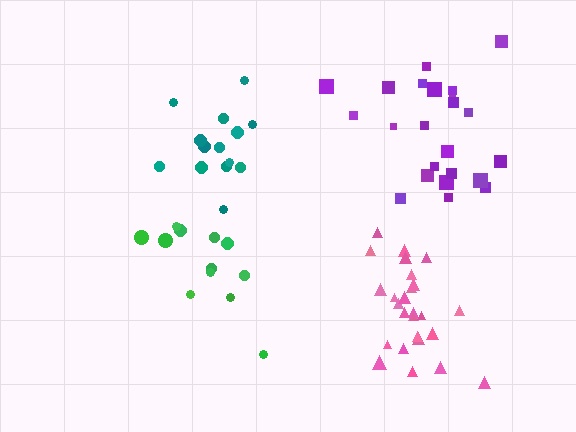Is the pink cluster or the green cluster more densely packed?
Pink.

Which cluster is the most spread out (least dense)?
Teal.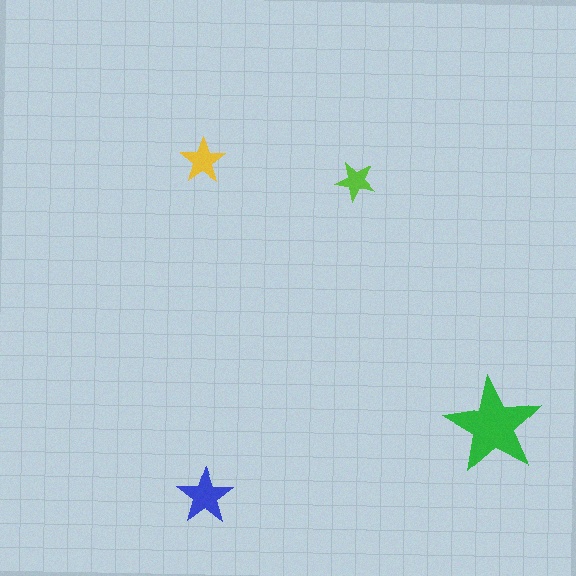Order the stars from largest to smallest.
the green one, the blue one, the yellow one, the lime one.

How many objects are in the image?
There are 4 objects in the image.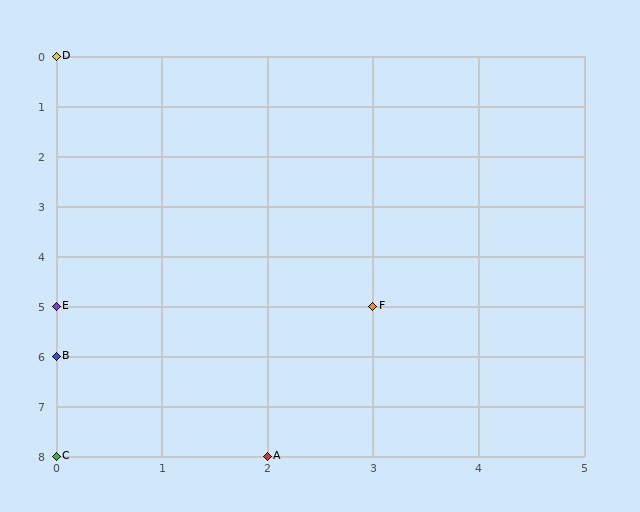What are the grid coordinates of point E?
Point E is at grid coordinates (0, 5).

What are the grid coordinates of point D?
Point D is at grid coordinates (0, 0).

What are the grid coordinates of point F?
Point F is at grid coordinates (3, 5).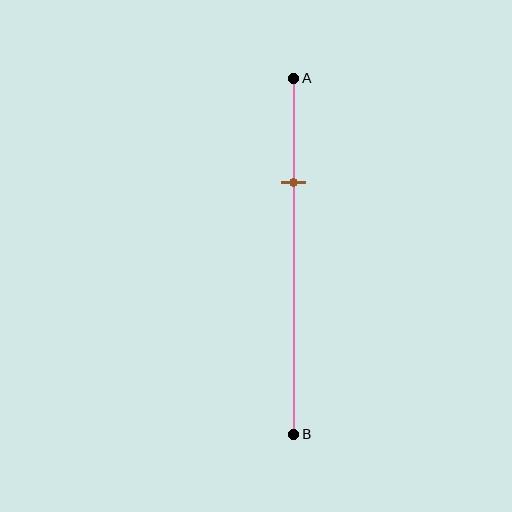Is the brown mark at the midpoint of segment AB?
No, the mark is at about 30% from A, not at the 50% midpoint.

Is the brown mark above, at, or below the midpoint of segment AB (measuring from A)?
The brown mark is above the midpoint of segment AB.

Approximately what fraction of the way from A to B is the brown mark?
The brown mark is approximately 30% of the way from A to B.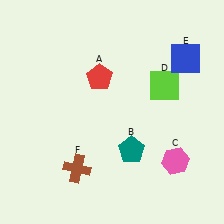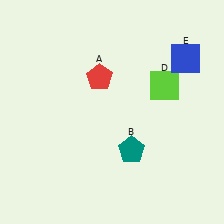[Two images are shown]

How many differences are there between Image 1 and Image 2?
There are 2 differences between the two images.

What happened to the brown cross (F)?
The brown cross (F) was removed in Image 2. It was in the bottom-left area of Image 1.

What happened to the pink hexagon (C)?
The pink hexagon (C) was removed in Image 2. It was in the bottom-right area of Image 1.